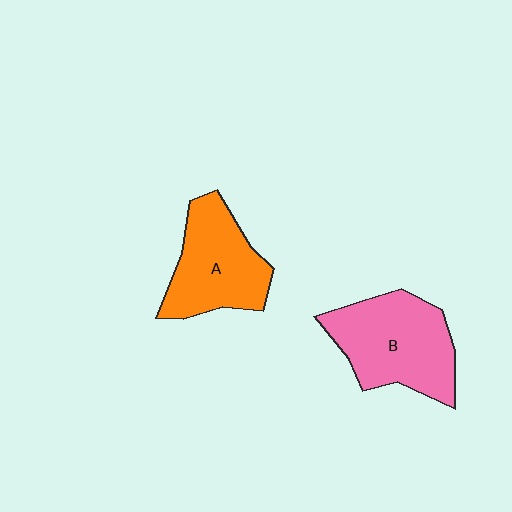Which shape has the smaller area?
Shape A (orange).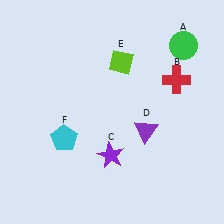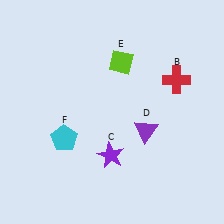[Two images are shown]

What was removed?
The green circle (A) was removed in Image 2.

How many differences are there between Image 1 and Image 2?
There is 1 difference between the two images.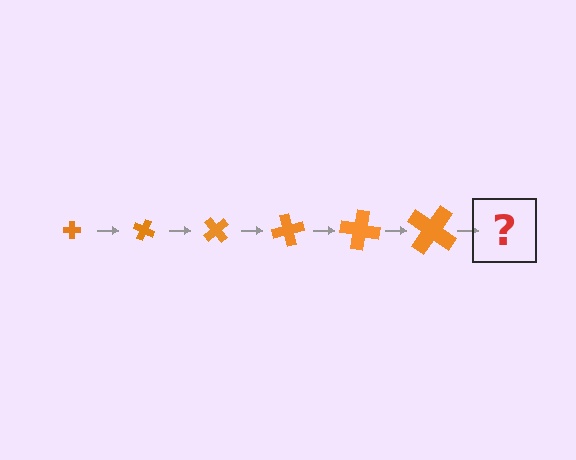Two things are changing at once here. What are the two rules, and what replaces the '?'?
The two rules are that the cross grows larger each step and it rotates 25 degrees each step. The '?' should be a cross, larger than the previous one and rotated 150 degrees from the start.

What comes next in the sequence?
The next element should be a cross, larger than the previous one and rotated 150 degrees from the start.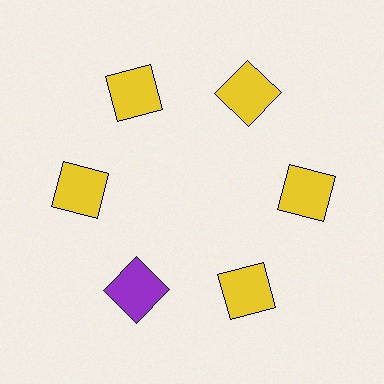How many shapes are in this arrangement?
There are 6 shapes arranged in a ring pattern.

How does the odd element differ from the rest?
It has a different color: purple instead of yellow.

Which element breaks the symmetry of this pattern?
The purple square at roughly the 7 o'clock position breaks the symmetry. All other shapes are yellow squares.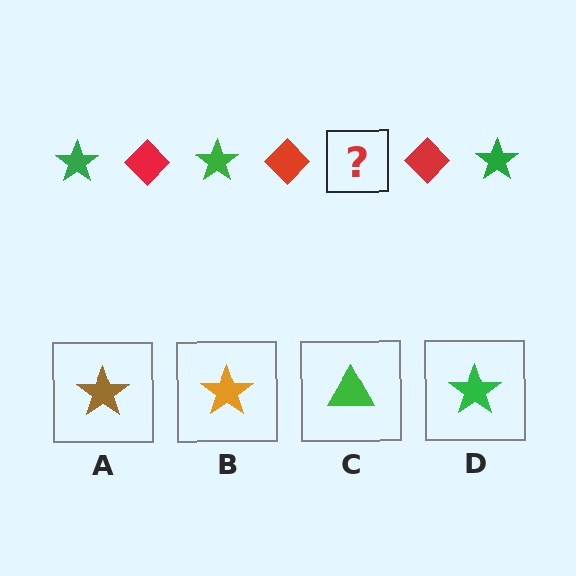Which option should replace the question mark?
Option D.